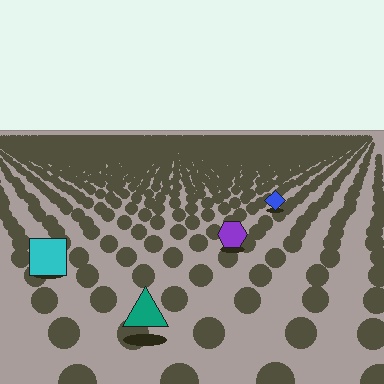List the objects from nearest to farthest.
From nearest to farthest: the teal triangle, the cyan square, the purple hexagon, the blue diamond.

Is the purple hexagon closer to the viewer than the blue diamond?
Yes. The purple hexagon is closer — you can tell from the texture gradient: the ground texture is coarser near it.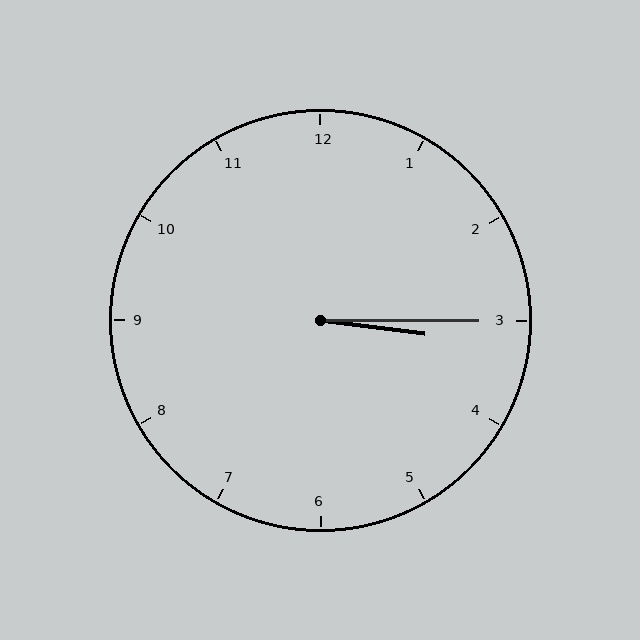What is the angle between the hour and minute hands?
Approximately 8 degrees.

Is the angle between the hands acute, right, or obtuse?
It is acute.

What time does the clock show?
3:15.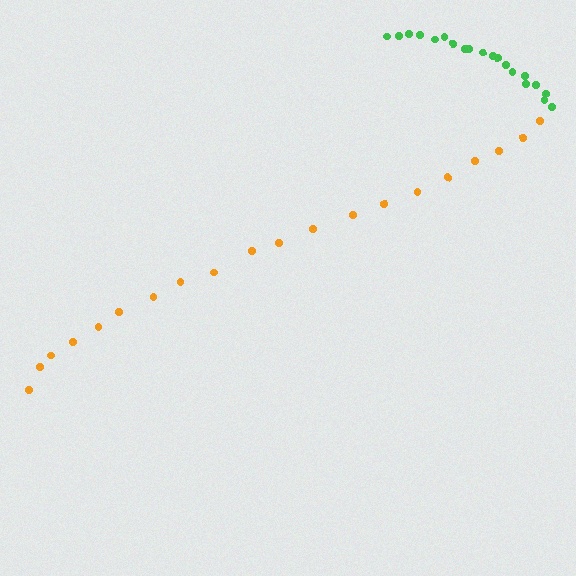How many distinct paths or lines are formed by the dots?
There are 2 distinct paths.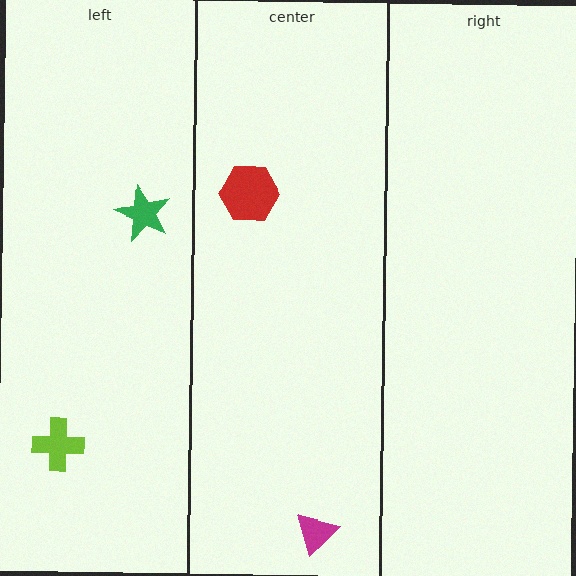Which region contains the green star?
The left region.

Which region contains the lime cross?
The left region.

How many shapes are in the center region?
2.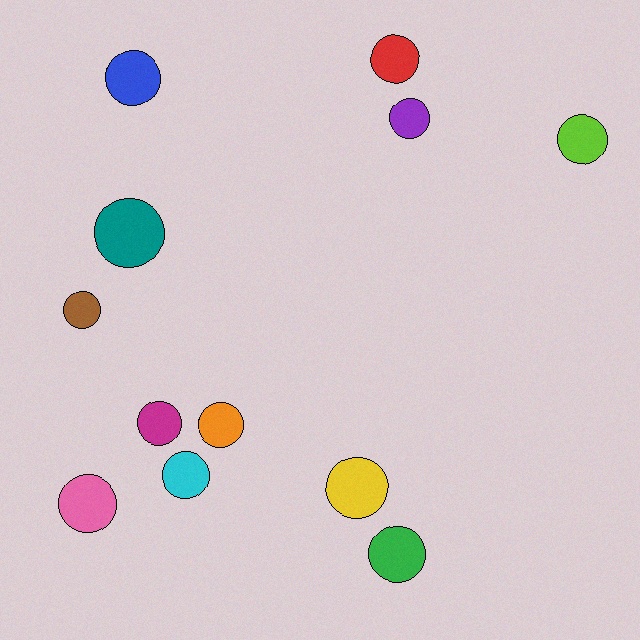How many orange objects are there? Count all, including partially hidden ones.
There is 1 orange object.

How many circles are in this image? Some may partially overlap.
There are 12 circles.